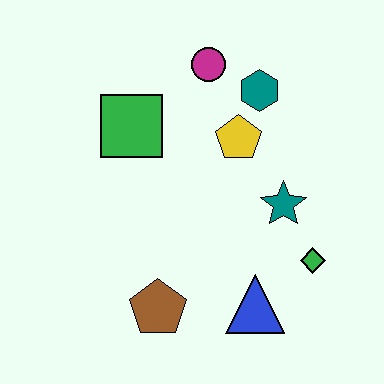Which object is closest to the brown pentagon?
The blue triangle is closest to the brown pentagon.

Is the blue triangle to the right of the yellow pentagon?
Yes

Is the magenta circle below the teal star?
No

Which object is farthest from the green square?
The green diamond is farthest from the green square.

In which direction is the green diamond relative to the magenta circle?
The green diamond is below the magenta circle.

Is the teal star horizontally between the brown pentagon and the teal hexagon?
No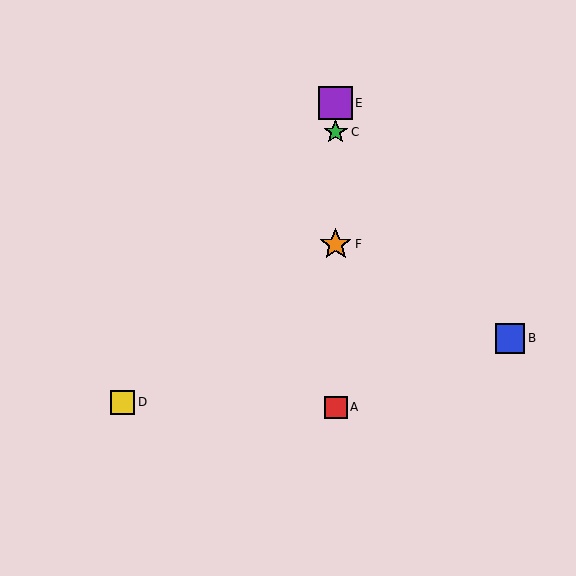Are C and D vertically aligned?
No, C is at x≈336 and D is at x≈123.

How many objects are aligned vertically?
4 objects (A, C, E, F) are aligned vertically.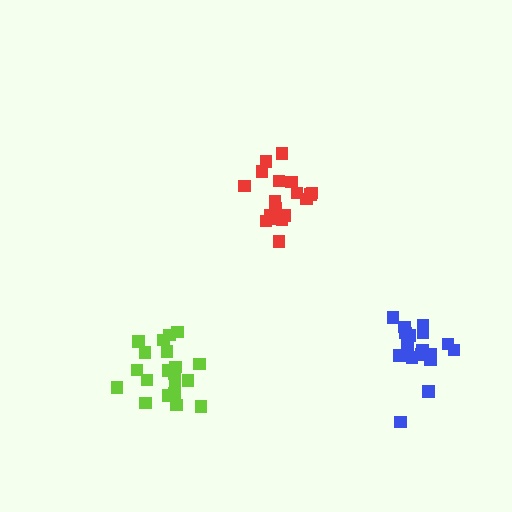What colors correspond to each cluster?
The clusters are colored: lime, red, blue.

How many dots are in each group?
Group 1: 20 dots, Group 2: 19 dots, Group 3: 17 dots (56 total).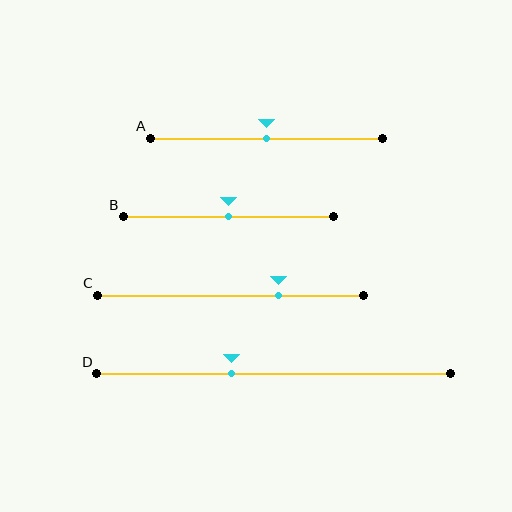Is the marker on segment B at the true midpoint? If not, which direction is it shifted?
Yes, the marker on segment B is at the true midpoint.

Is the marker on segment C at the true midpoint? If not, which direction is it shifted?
No, the marker on segment C is shifted to the right by about 18% of the segment length.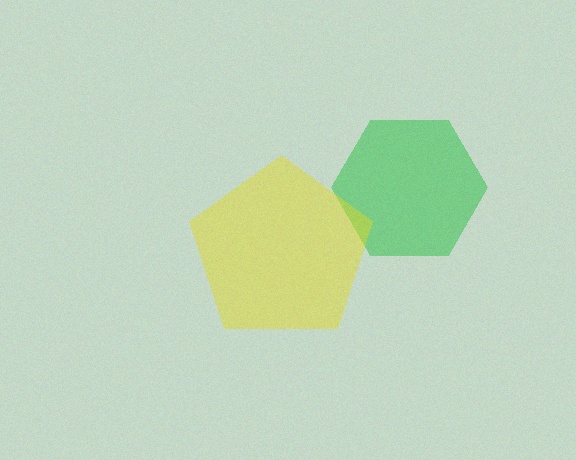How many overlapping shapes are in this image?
There are 2 overlapping shapes in the image.